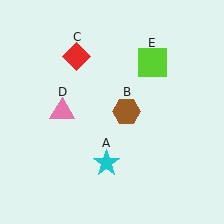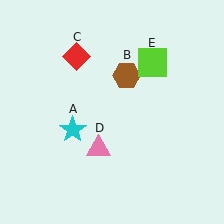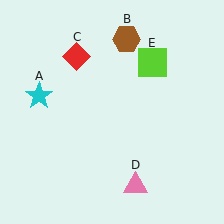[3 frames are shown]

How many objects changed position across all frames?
3 objects changed position: cyan star (object A), brown hexagon (object B), pink triangle (object D).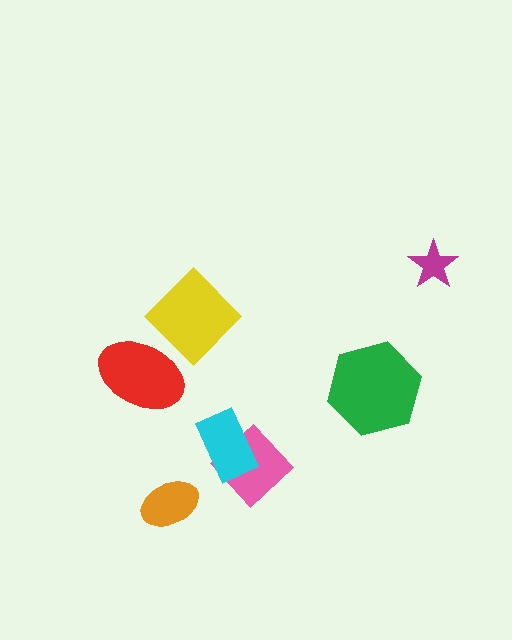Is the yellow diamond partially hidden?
Yes, it is partially covered by another shape.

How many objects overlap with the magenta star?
0 objects overlap with the magenta star.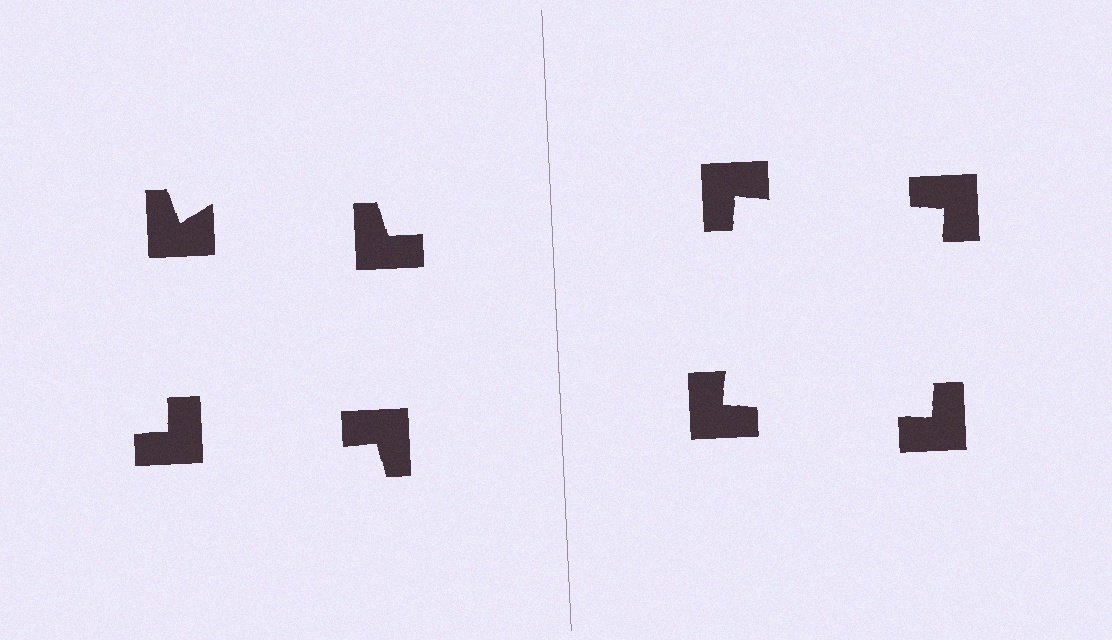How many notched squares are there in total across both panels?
8 — 4 on each side.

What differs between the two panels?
The notched squares are positioned identically on both sides; only the wedge orientations differ. On the right they align to a square; on the left they are misaligned.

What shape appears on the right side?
An illusory square.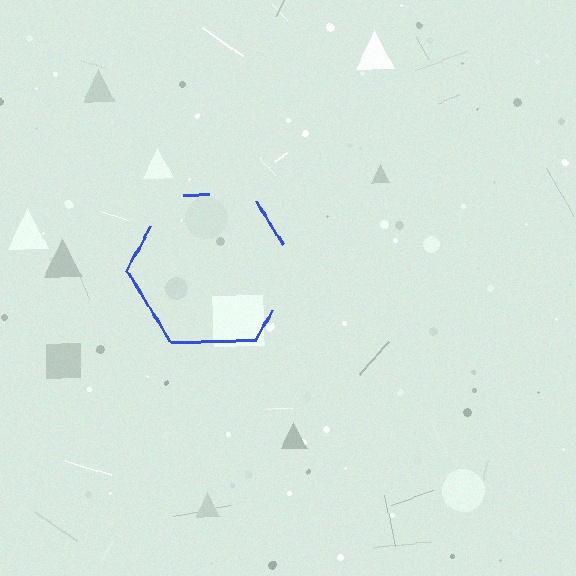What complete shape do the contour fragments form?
The contour fragments form a hexagon.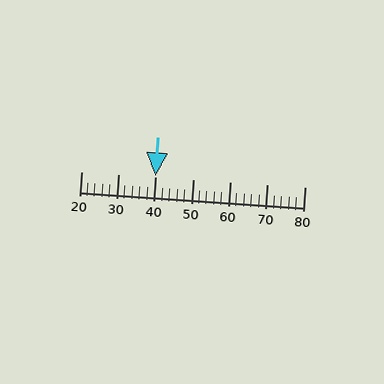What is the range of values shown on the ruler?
The ruler shows values from 20 to 80.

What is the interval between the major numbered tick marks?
The major tick marks are spaced 10 units apart.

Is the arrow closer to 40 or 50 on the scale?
The arrow is closer to 40.